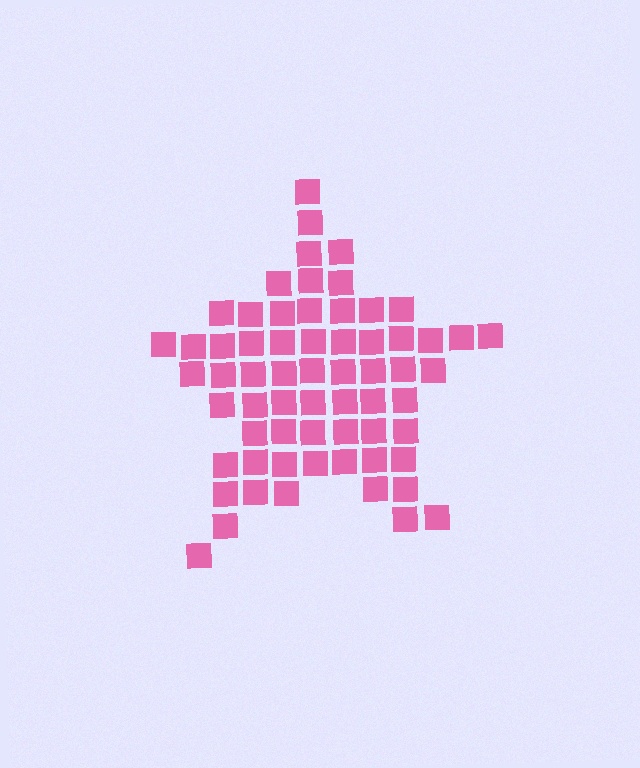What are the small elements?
The small elements are squares.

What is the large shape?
The large shape is a star.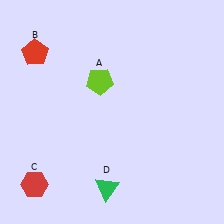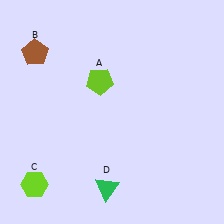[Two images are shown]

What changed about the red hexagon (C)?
In Image 1, C is red. In Image 2, it changed to lime.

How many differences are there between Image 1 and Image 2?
There are 2 differences between the two images.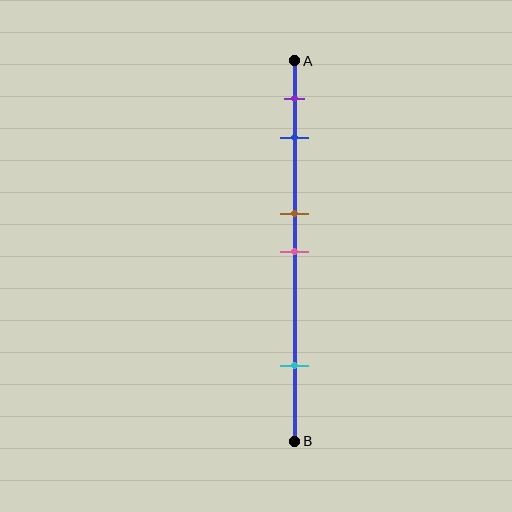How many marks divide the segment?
There are 5 marks dividing the segment.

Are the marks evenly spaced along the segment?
No, the marks are not evenly spaced.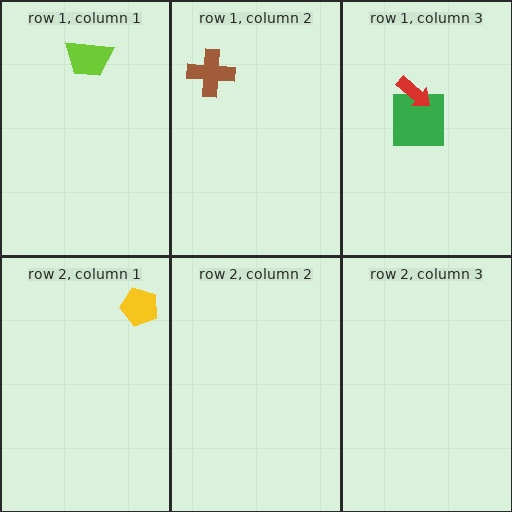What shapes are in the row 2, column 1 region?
The yellow pentagon.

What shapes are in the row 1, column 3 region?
The green square, the red arrow.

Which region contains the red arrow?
The row 1, column 3 region.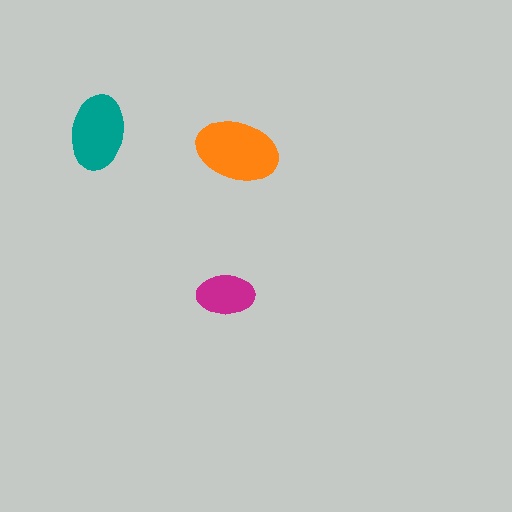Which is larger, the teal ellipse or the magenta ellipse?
The teal one.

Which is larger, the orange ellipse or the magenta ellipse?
The orange one.